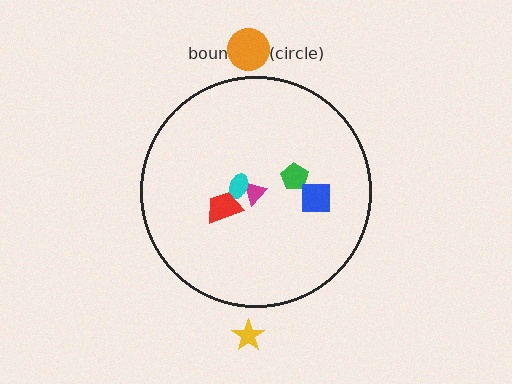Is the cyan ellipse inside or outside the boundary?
Inside.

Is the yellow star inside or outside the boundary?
Outside.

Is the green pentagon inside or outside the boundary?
Inside.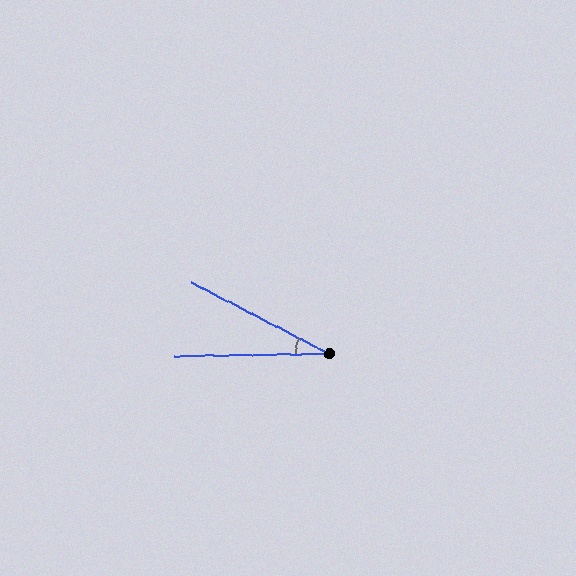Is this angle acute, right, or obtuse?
It is acute.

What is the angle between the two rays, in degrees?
Approximately 28 degrees.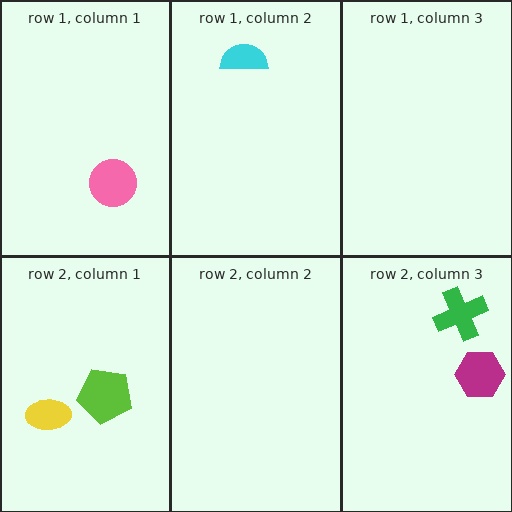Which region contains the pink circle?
The row 1, column 1 region.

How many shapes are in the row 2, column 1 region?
2.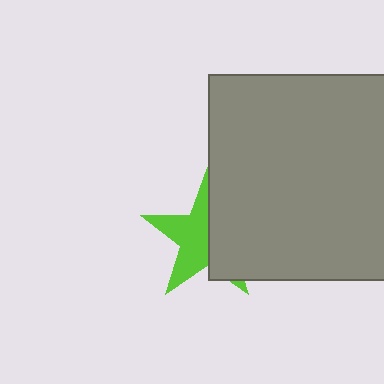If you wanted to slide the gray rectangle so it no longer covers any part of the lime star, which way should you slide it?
Slide it right — that is the most direct way to separate the two shapes.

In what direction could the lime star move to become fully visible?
The lime star could move left. That would shift it out from behind the gray rectangle entirely.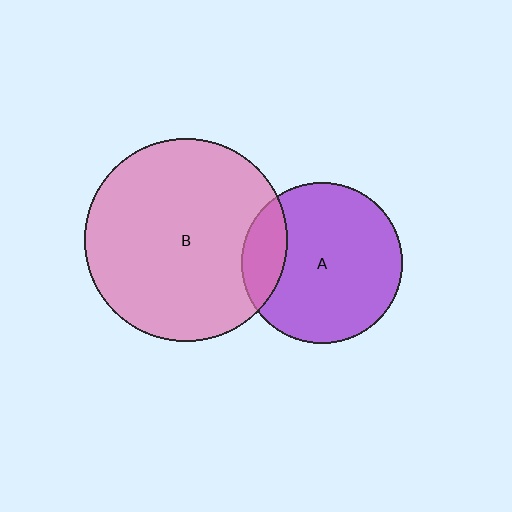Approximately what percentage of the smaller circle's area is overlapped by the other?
Approximately 20%.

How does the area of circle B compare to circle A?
Approximately 1.6 times.